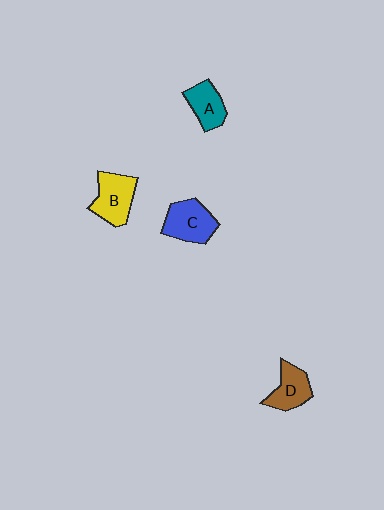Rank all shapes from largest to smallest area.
From largest to smallest: C (blue), B (yellow), D (brown), A (teal).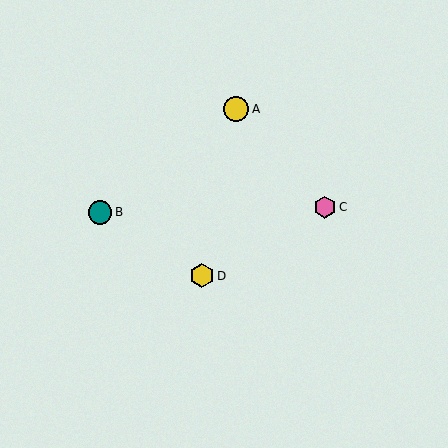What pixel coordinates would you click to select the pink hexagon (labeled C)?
Click at (325, 207) to select the pink hexagon C.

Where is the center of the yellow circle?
The center of the yellow circle is at (236, 109).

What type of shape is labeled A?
Shape A is a yellow circle.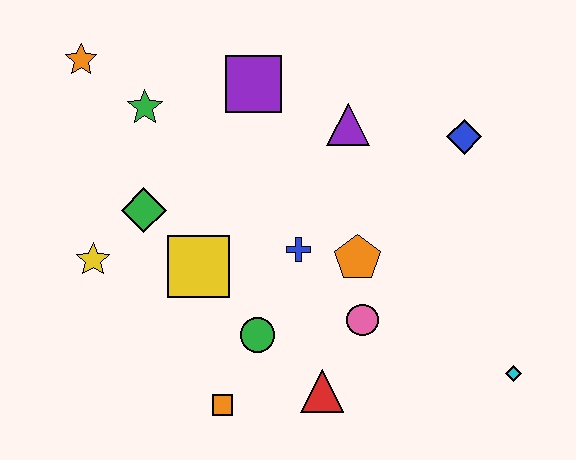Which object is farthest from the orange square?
The orange star is farthest from the orange square.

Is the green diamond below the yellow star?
No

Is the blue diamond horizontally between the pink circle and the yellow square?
No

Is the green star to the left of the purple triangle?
Yes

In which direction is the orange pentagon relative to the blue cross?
The orange pentagon is to the right of the blue cross.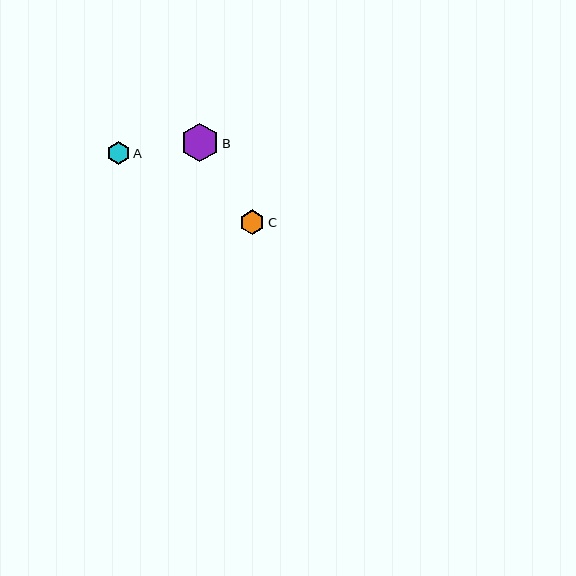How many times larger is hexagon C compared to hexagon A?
Hexagon C is approximately 1.1 times the size of hexagon A.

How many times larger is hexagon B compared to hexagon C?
Hexagon B is approximately 1.5 times the size of hexagon C.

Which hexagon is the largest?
Hexagon B is the largest with a size of approximately 38 pixels.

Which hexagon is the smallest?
Hexagon A is the smallest with a size of approximately 22 pixels.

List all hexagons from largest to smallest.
From largest to smallest: B, C, A.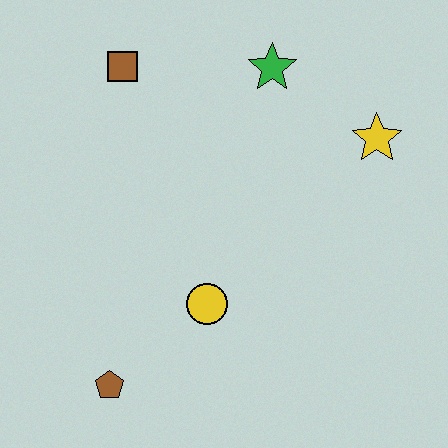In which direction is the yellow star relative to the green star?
The yellow star is to the right of the green star.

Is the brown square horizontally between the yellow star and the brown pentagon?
Yes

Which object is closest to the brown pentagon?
The yellow circle is closest to the brown pentagon.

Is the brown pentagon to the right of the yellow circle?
No